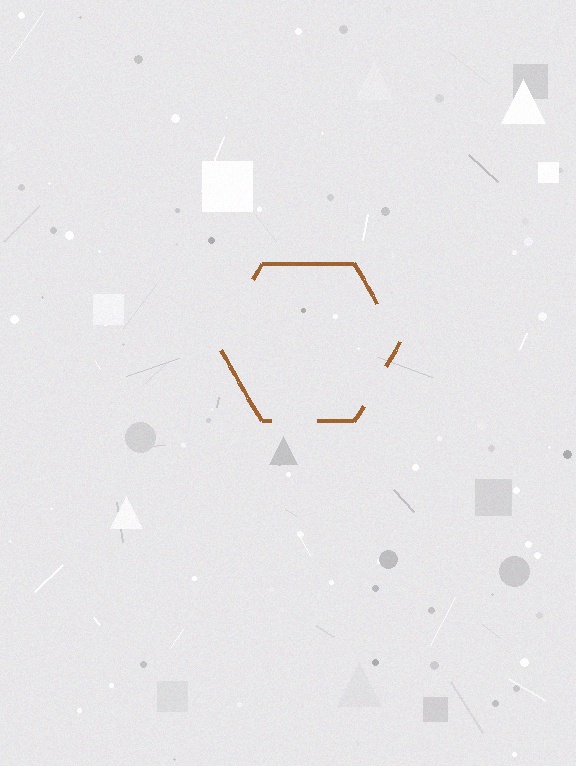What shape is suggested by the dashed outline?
The dashed outline suggests a hexagon.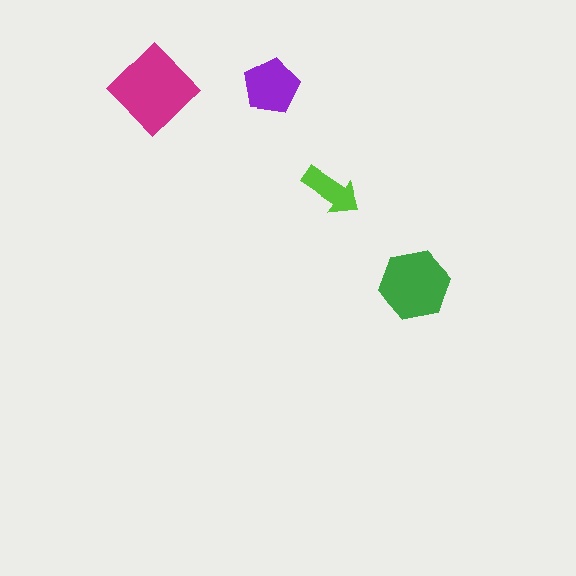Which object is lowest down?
The green hexagon is bottommost.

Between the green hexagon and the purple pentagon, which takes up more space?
The green hexagon.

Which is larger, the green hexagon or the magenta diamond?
The magenta diamond.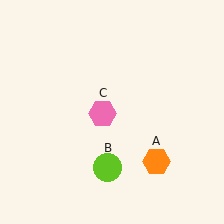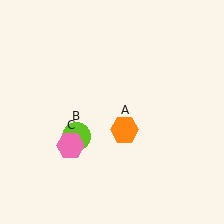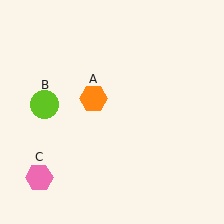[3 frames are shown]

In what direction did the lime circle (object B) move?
The lime circle (object B) moved up and to the left.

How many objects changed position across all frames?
3 objects changed position: orange hexagon (object A), lime circle (object B), pink hexagon (object C).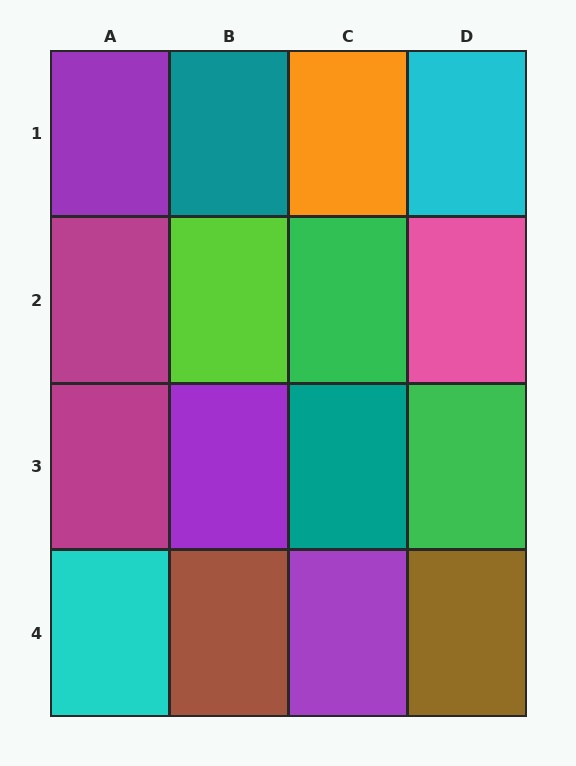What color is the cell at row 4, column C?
Purple.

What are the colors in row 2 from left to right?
Magenta, lime, green, pink.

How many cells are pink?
1 cell is pink.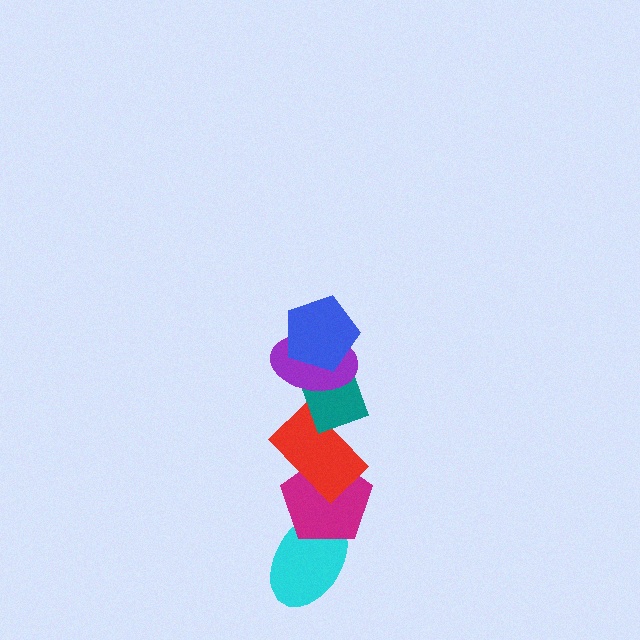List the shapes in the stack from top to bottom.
From top to bottom: the blue pentagon, the purple ellipse, the teal rectangle, the red rectangle, the magenta pentagon, the cyan ellipse.